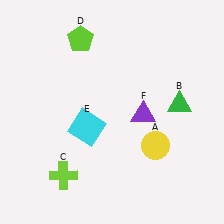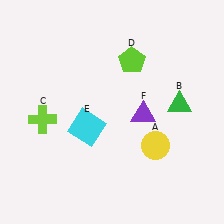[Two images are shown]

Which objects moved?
The objects that moved are: the lime cross (C), the lime pentagon (D).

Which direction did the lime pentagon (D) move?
The lime pentagon (D) moved right.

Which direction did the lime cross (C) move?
The lime cross (C) moved up.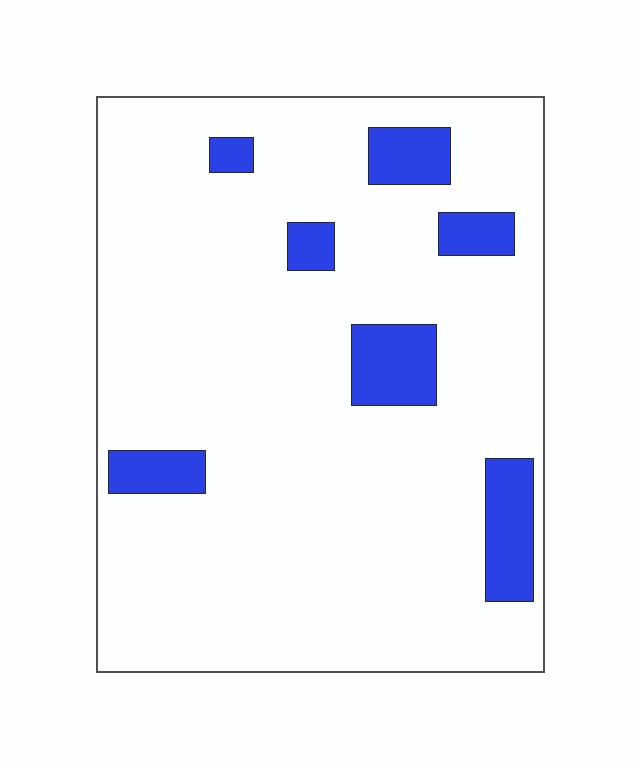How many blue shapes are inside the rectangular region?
7.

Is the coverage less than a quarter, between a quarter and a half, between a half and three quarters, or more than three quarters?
Less than a quarter.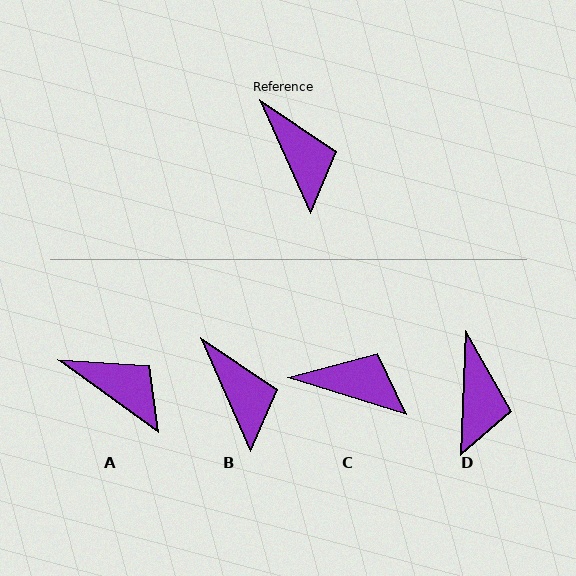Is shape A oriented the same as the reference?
No, it is off by about 30 degrees.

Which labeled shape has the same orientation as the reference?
B.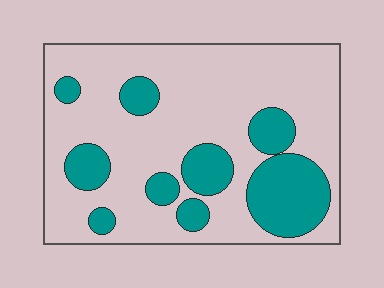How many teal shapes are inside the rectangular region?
9.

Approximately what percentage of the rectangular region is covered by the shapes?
Approximately 25%.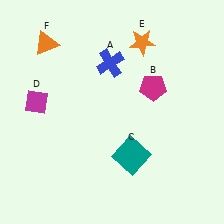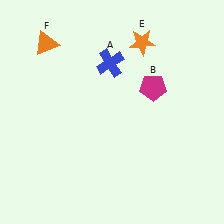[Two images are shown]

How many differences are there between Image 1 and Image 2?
There are 2 differences between the two images.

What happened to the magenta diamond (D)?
The magenta diamond (D) was removed in Image 2. It was in the top-left area of Image 1.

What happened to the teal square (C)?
The teal square (C) was removed in Image 2. It was in the bottom-right area of Image 1.